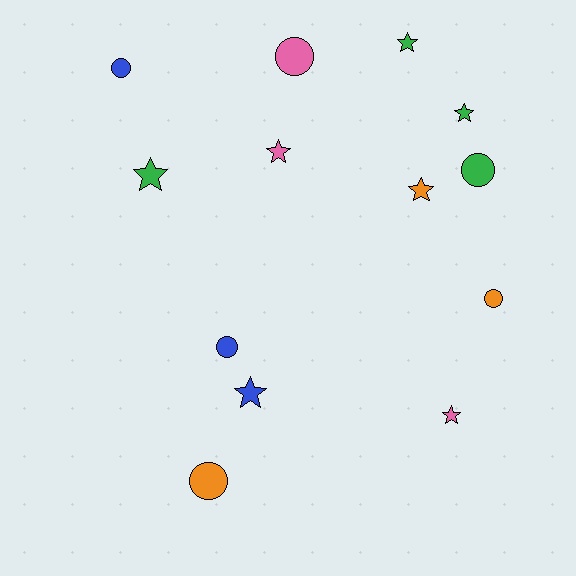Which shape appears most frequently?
Star, with 7 objects.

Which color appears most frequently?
Green, with 4 objects.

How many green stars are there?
There are 3 green stars.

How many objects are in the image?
There are 13 objects.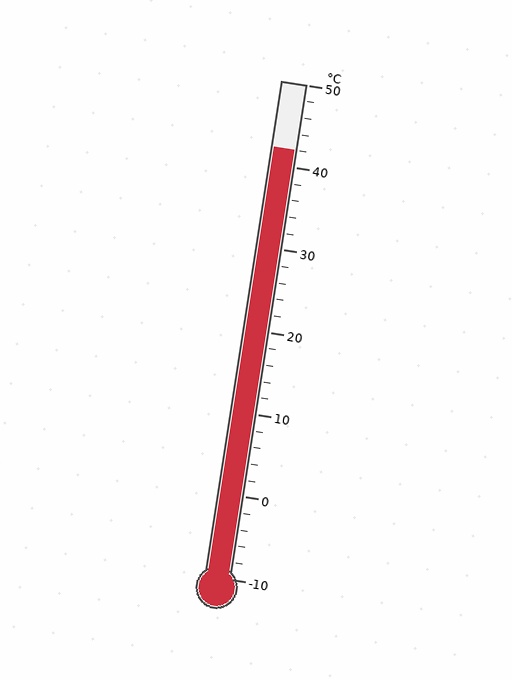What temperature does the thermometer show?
The thermometer shows approximately 42°C.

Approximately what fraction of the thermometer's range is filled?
The thermometer is filled to approximately 85% of its range.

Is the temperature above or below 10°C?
The temperature is above 10°C.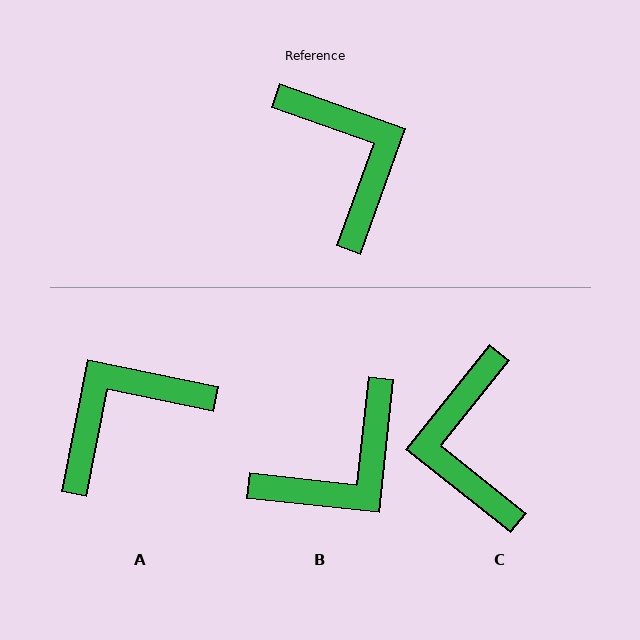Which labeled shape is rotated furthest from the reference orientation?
C, about 161 degrees away.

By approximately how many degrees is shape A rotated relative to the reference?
Approximately 98 degrees counter-clockwise.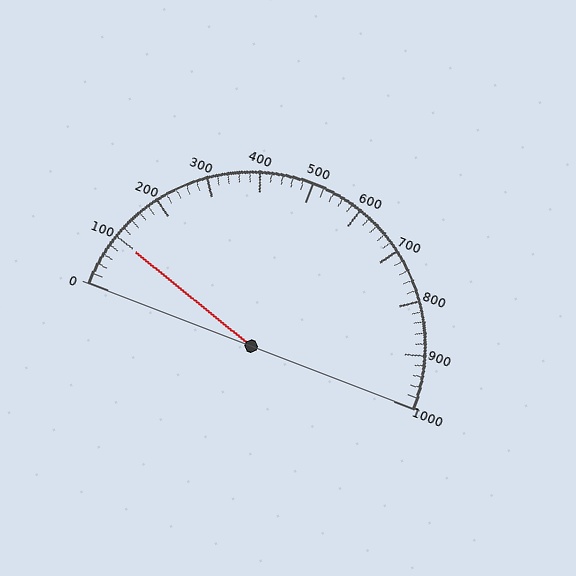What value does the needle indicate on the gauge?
The needle indicates approximately 100.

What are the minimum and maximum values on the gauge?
The gauge ranges from 0 to 1000.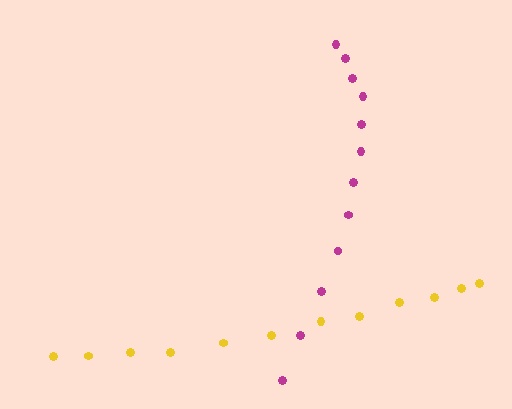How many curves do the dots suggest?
There are 2 distinct paths.